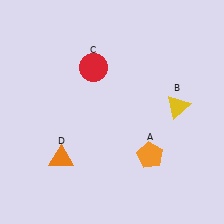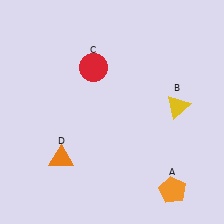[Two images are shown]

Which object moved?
The orange pentagon (A) moved down.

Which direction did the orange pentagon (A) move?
The orange pentagon (A) moved down.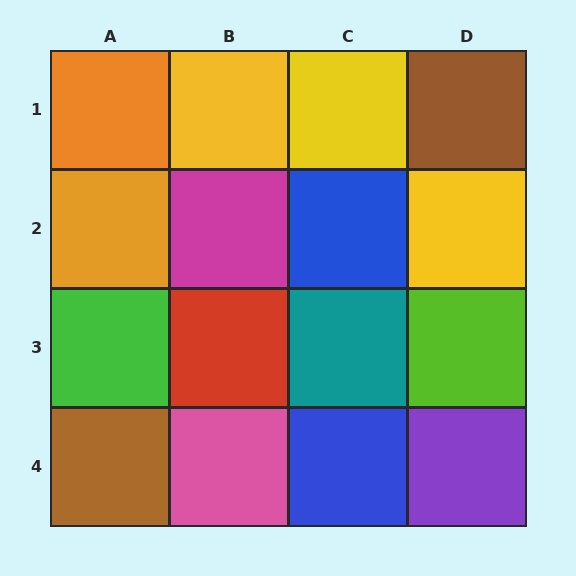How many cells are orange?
2 cells are orange.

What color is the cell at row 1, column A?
Orange.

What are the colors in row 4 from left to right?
Brown, pink, blue, purple.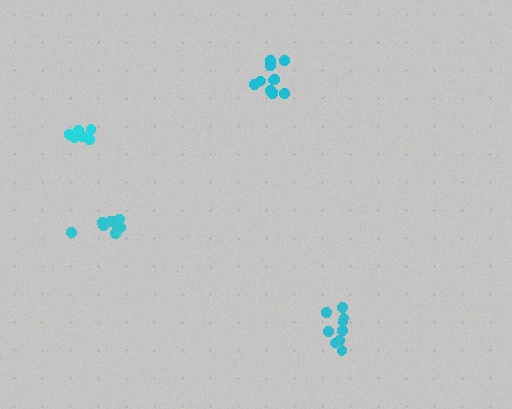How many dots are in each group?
Group 1: 11 dots, Group 2: 11 dots, Group 3: 9 dots, Group 4: 7 dots (38 total).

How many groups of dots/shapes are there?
There are 4 groups.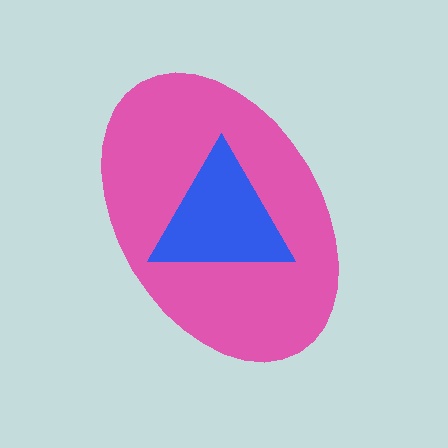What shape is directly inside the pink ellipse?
The blue triangle.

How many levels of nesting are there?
2.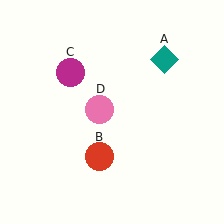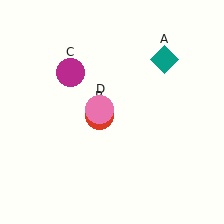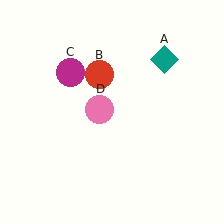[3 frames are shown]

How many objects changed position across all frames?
1 object changed position: red circle (object B).